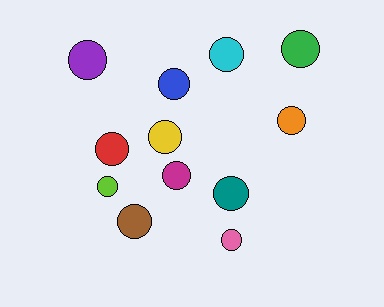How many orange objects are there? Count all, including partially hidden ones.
There is 1 orange object.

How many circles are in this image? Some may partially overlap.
There are 12 circles.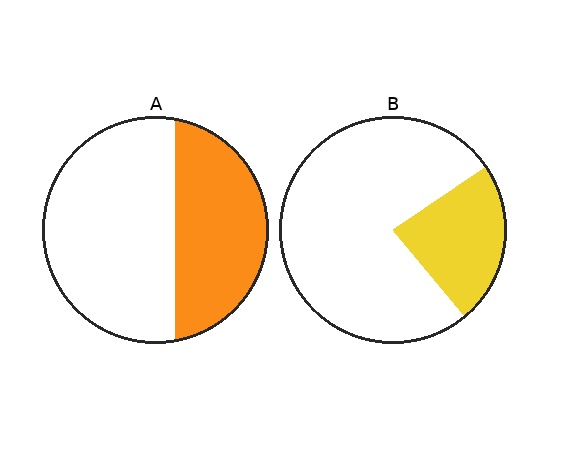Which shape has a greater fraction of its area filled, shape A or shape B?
Shape A.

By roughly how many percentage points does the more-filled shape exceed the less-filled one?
By roughly 15 percentage points (A over B).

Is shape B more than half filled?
No.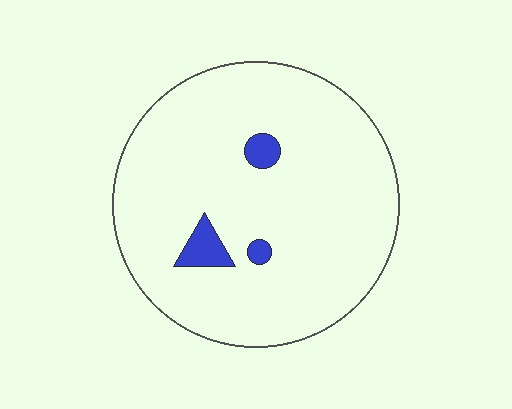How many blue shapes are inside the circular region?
3.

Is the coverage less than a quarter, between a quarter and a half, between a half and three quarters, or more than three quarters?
Less than a quarter.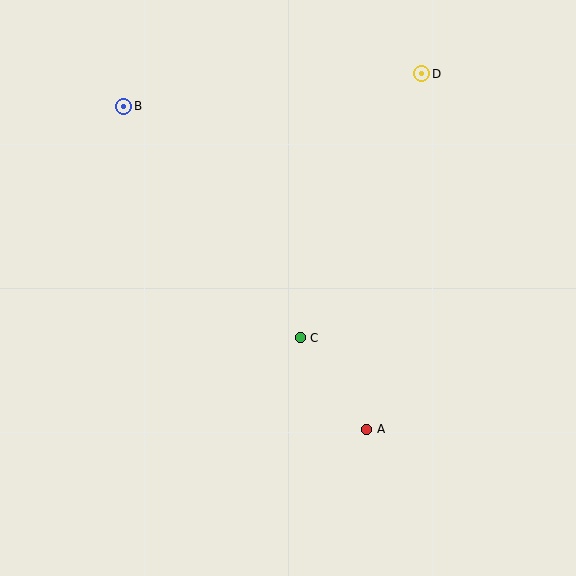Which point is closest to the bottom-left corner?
Point C is closest to the bottom-left corner.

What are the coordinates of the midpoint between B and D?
The midpoint between B and D is at (273, 90).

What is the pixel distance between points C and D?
The distance between C and D is 291 pixels.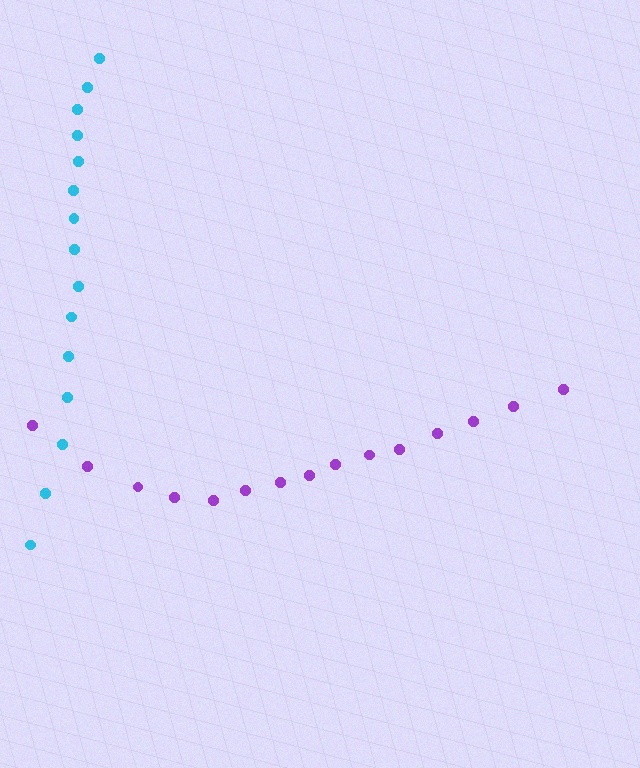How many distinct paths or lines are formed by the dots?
There are 2 distinct paths.